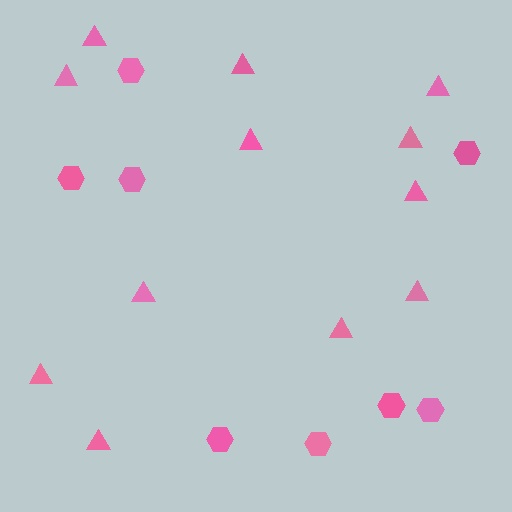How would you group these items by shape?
There are 2 groups: one group of hexagons (8) and one group of triangles (12).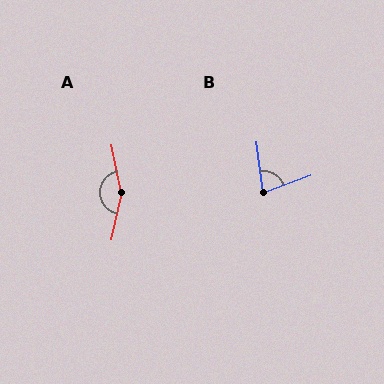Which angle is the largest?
A, at approximately 157 degrees.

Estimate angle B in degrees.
Approximately 78 degrees.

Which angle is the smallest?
B, at approximately 78 degrees.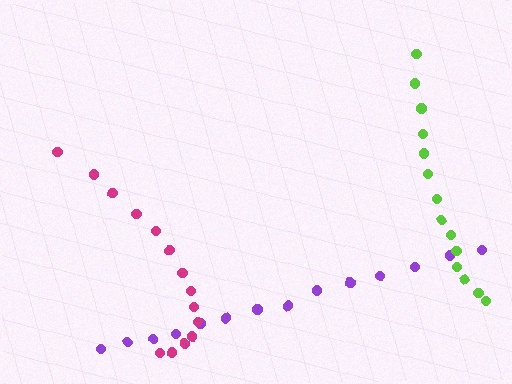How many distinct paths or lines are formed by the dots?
There are 3 distinct paths.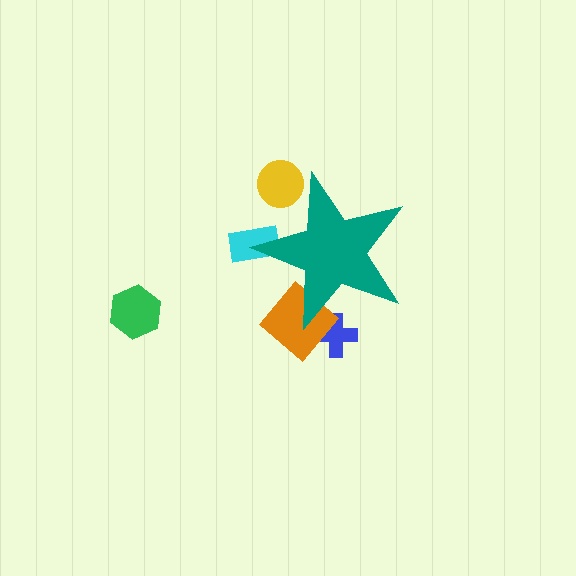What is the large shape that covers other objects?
A teal star.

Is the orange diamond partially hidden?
Yes, the orange diamond is partially hidden behind the teal star.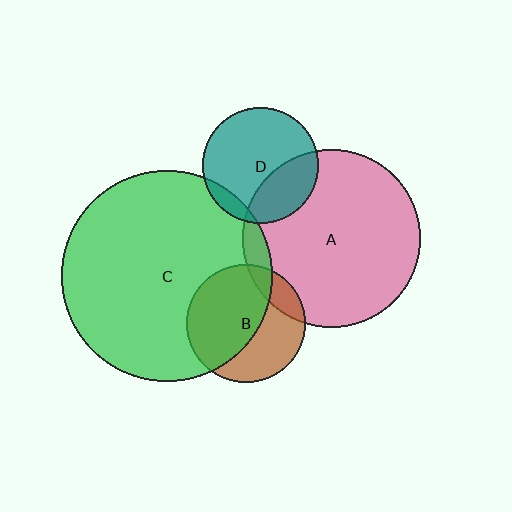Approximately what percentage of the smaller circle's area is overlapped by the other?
Approximately 15%.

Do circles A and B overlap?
Yes.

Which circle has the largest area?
Circle C (green).